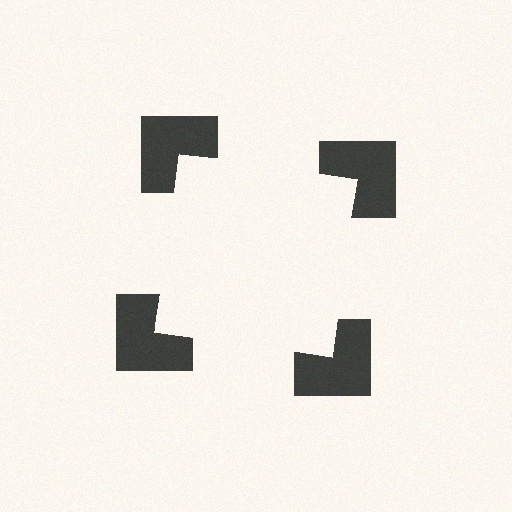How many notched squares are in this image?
There are 4 — one at each vertex of the illusory square.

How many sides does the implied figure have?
4 sides.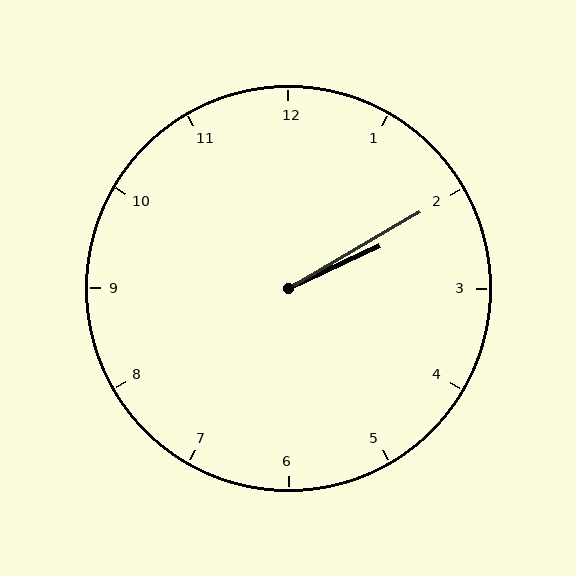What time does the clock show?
2:10.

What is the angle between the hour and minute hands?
Approximately 5 degrees.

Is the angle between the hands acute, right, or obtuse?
It is acute.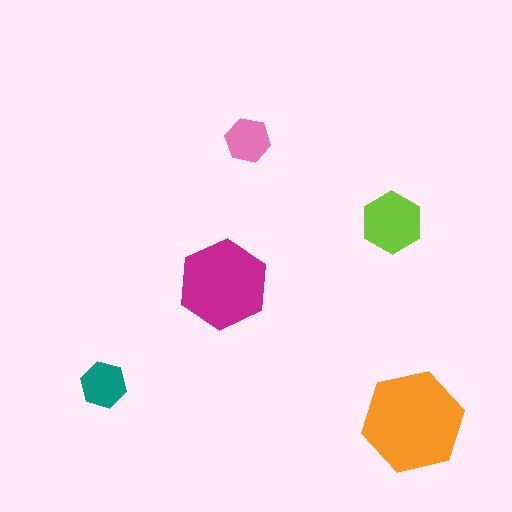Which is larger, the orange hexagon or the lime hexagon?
The orange one.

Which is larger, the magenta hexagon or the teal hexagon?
The magenta one.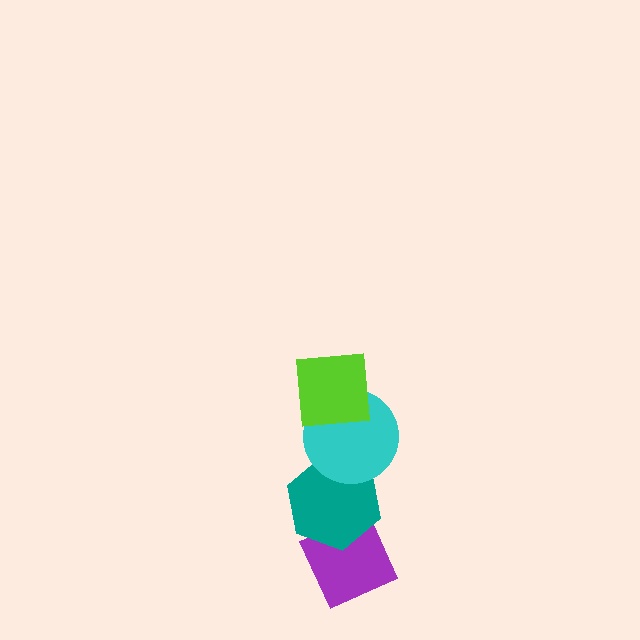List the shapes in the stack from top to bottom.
From top to bottom: the lime square, the cyan circle, the teal hexagon, the purple diamond.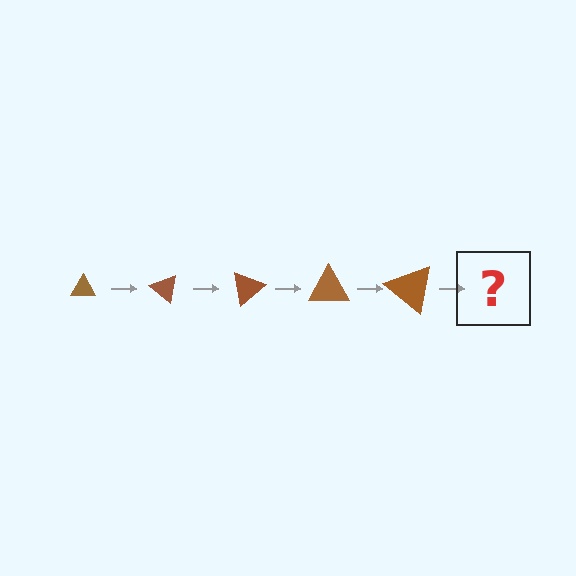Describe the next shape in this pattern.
It should be a triangle, larger than the previous one and rotated 200 degrees from the start.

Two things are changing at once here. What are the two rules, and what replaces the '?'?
The two rules are that the triangle grows larger each step and it rotates 40 degrees each step. The '?' should be a triangle, larger than the previous one and rotated 200 degrees from the start.